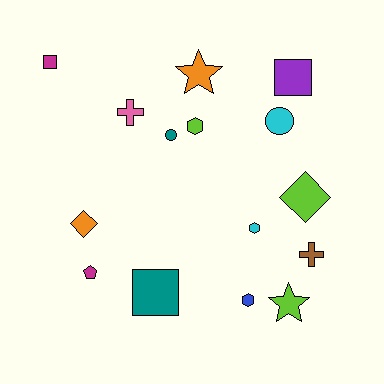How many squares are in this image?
There are 3 squares.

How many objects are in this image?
There are 15 objects.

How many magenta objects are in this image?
There are 2 magenta objects.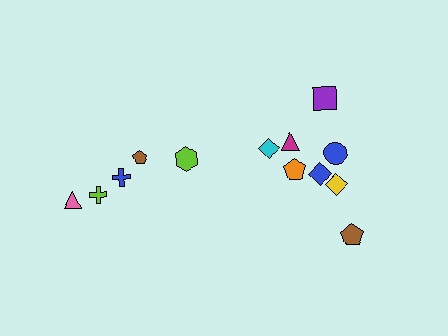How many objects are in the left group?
There are 5 objects.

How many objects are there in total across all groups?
There are 13 objects.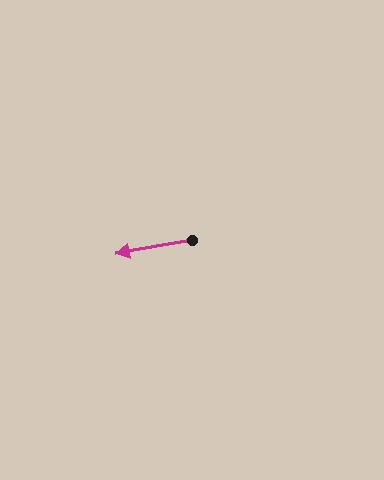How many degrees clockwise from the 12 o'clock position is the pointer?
Approximately 260 degrees.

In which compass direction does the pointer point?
West.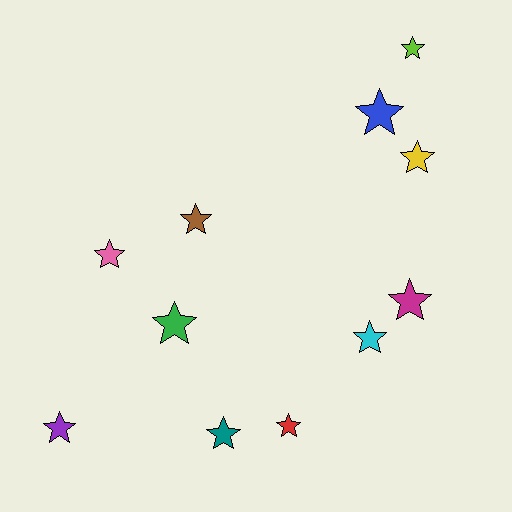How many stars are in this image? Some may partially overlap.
There are 11 stars.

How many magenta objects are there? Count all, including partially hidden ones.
There is 1 magenta object.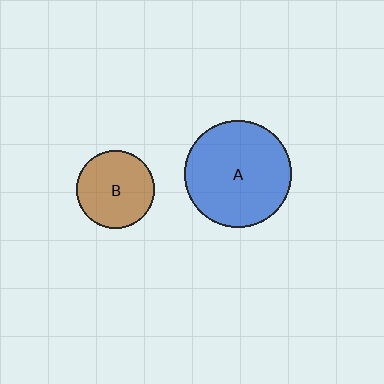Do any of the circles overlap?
No, none of the circles overlap.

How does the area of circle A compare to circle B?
Approximately 1.9 times.